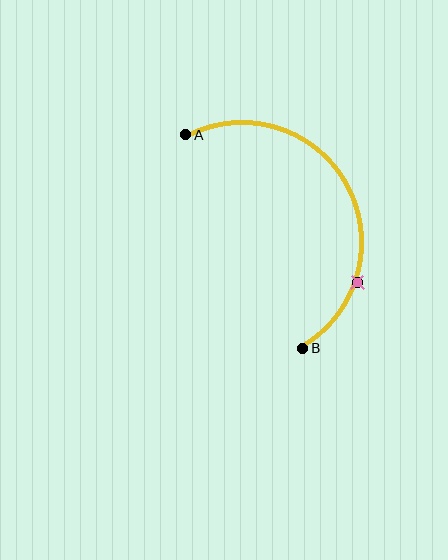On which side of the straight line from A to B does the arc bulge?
The arc bulges to the right of the straight line connecting A and B.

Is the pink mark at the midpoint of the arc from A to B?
No. The pink mark lies on the arc but is closer to endpoint B. The arc midpoint would be at the point on the curve equidistant along the arc from both A and B.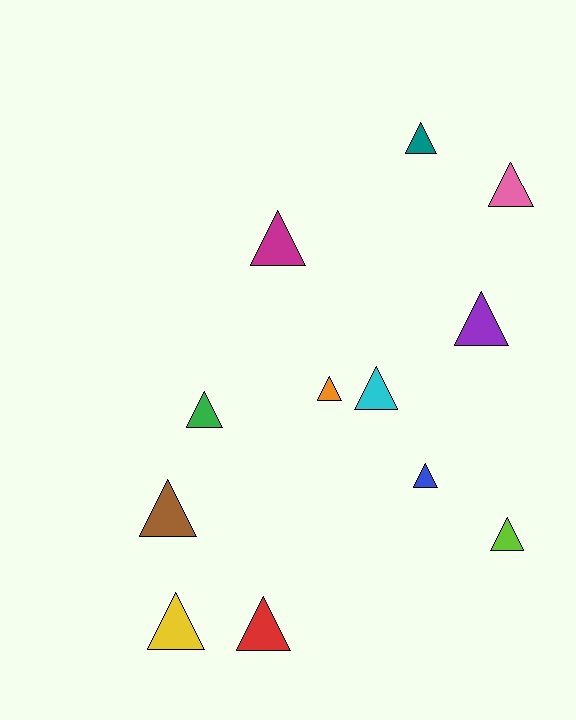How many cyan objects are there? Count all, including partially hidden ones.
There is 1 cyan object.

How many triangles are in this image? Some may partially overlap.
There are 12 triangles.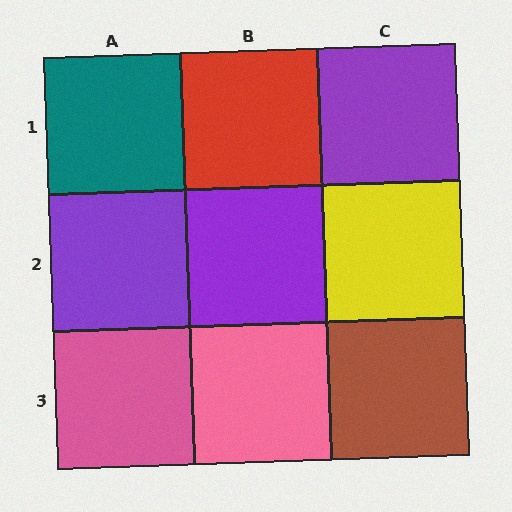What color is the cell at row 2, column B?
Purple.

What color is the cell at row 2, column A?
Purple.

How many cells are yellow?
1 cell is yellow.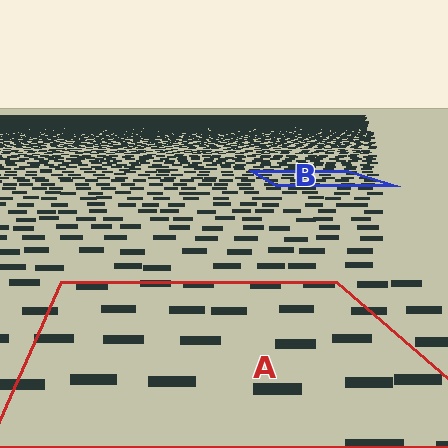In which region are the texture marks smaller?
The texture marks are smaller in region B, because it is farther away.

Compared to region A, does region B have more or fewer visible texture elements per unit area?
Region B has more texture elements per unit area — they are packed more densely because it is farther away.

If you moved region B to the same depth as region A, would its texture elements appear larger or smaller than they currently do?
They would appear larger. At a closer depth, the same texture elements are projected at a bigger on-screen size.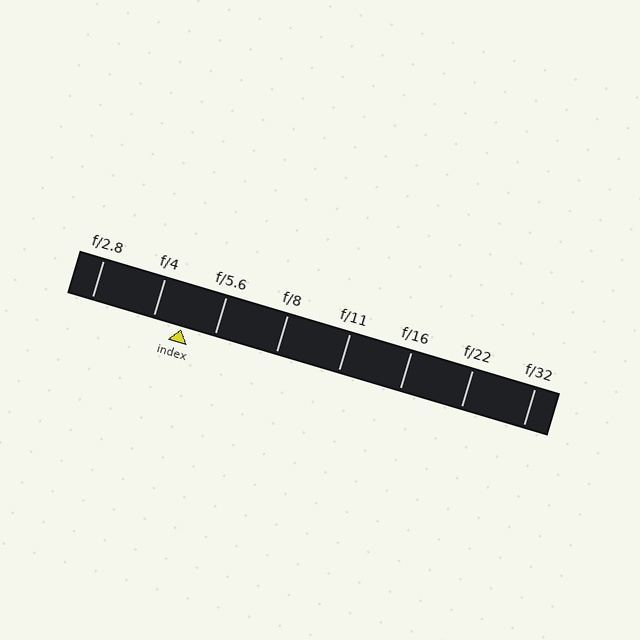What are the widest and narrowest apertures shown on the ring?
The widest aperture shown is f/2.8 and the narrowest is f/32.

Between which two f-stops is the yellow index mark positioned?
The index mark is between f/4 and f/5.6.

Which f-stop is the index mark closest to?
The index mark is closest to f/4.